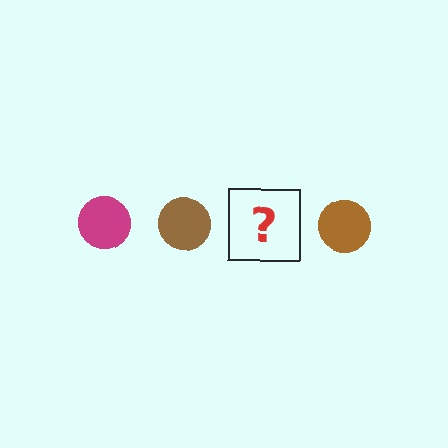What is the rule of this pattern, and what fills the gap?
The rule is that the pattern cycles through magenta, brown circles. The gap should be filled with a magenta circle.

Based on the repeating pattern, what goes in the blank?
The blank should be a magenta circle.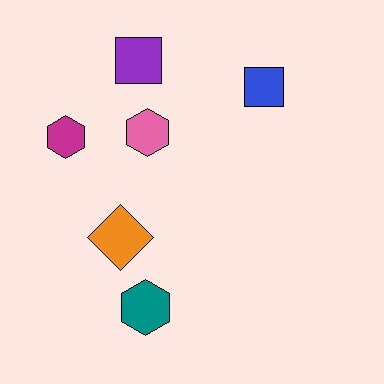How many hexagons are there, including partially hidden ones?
There are 3 hexagons.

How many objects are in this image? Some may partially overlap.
There are 6 objects.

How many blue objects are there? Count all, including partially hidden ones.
There is 1 blue object.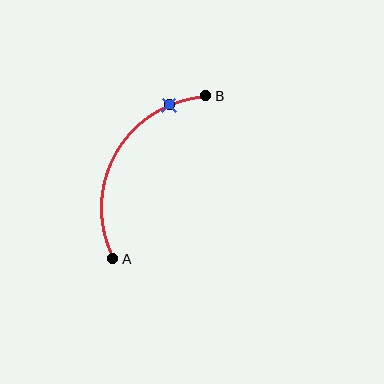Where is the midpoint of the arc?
The arc midpoint is the point on the curve farthest from the straight line joining A and B. It sits to the left of that line.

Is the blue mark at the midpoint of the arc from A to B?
No. The blue mark lies on the arc but is closer to endpoint B. The arc midpoint would be at the point on the curve equidistant along the arc from both A and B.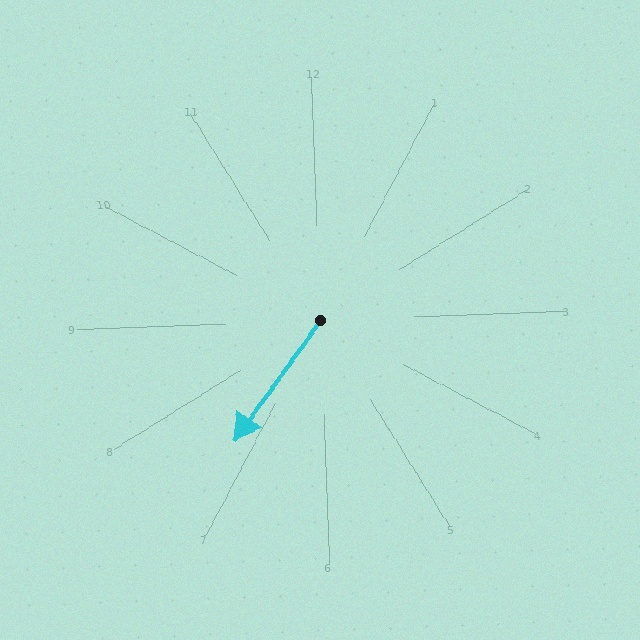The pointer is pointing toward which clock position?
Roughly 7 o'clock.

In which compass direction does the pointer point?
Southwest.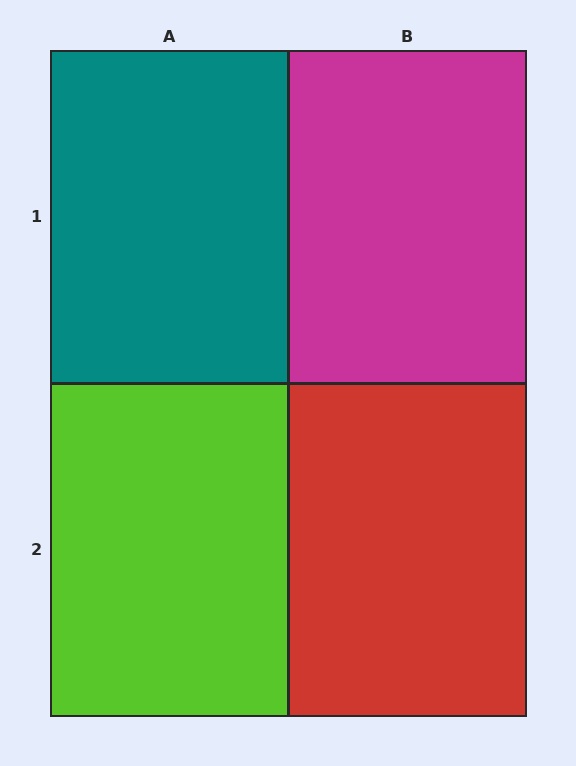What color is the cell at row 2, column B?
Red.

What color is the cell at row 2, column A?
Lime.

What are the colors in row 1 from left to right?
Teal, magenta.